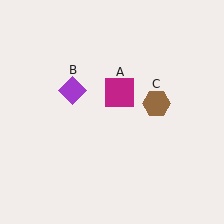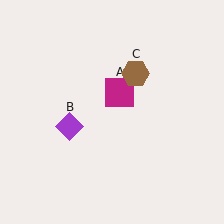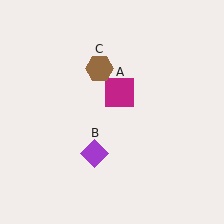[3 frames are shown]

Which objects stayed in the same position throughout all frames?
Magenta square (object A) remained stationary.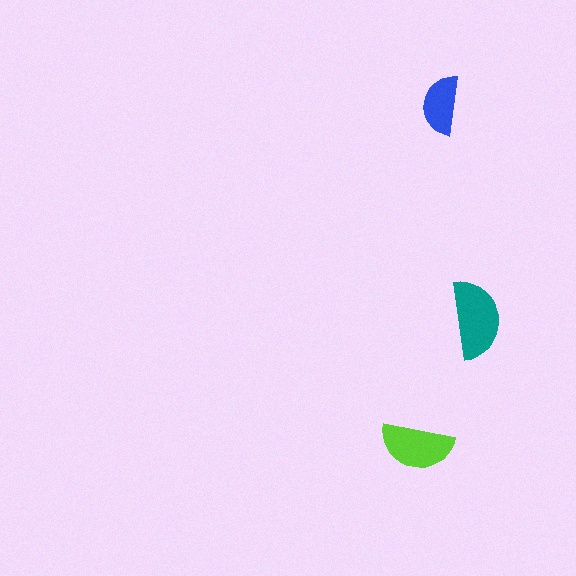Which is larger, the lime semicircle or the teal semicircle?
The teal one.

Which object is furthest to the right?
The teal semicircle is rightmost.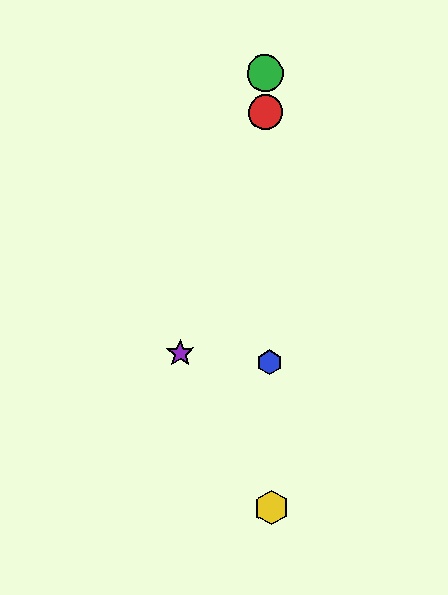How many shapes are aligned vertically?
4 shapes (the red circle, the blue hexagon, the green circle, the yellow hexagon) are aligned vertically.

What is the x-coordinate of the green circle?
The green circle is at x≈265.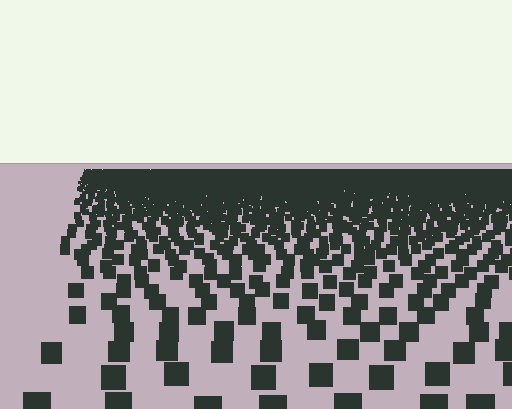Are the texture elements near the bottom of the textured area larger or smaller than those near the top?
Larger. Near the bottom, elements are closer to the viewer and appear at a bigger on-screen size.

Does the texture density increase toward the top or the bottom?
Density increases toward the top.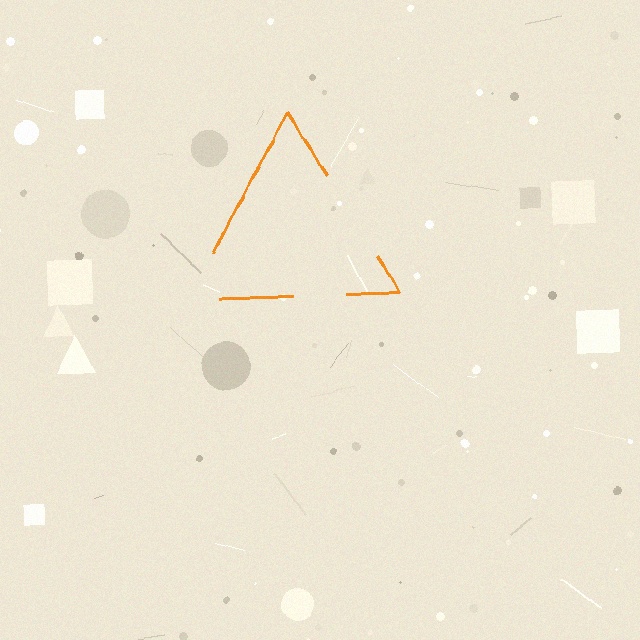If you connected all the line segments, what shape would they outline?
They would outline a triangle.